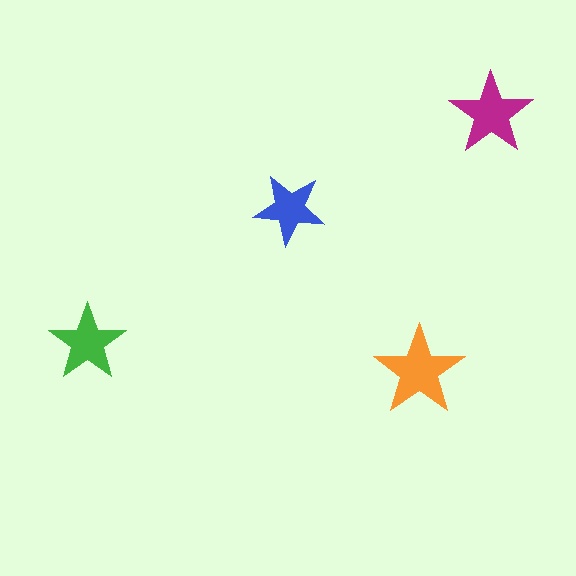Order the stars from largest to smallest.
the orange one, the magenta one, the green one, the blue one.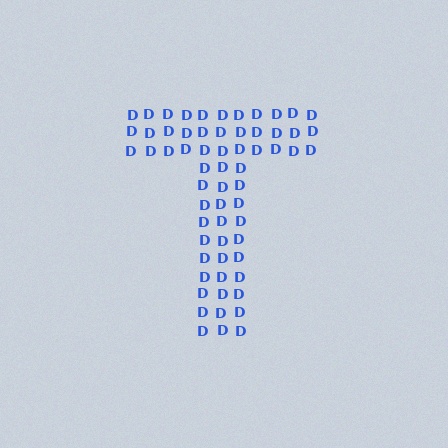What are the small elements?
The small elements are letter D's.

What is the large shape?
The large shape is the letter T.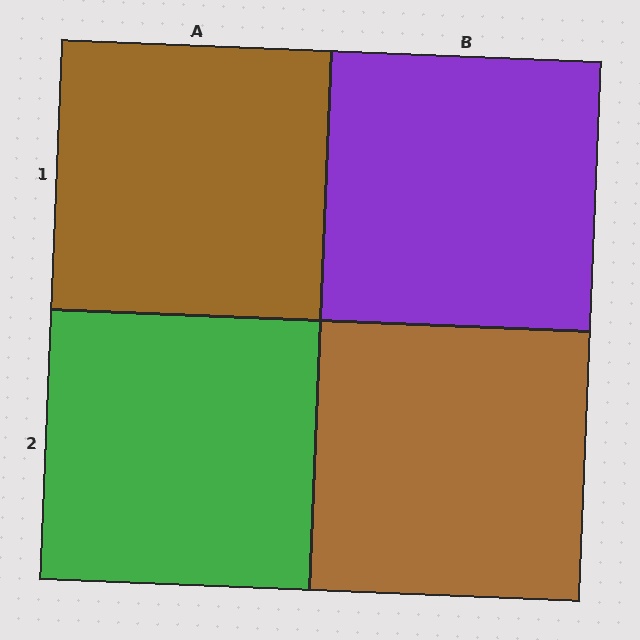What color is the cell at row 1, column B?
Purple.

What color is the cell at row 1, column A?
Brown.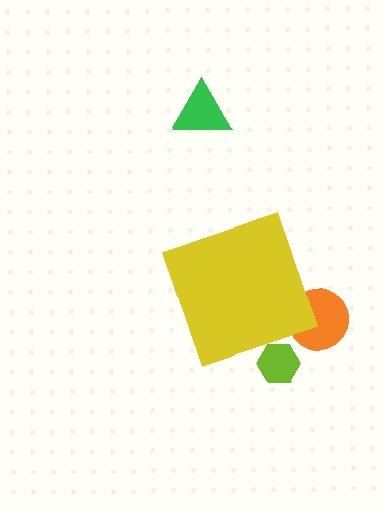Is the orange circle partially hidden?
Yes, the orange circle is partially hidden behind the yellow diamond.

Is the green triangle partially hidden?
No, the green triangle is fully visible.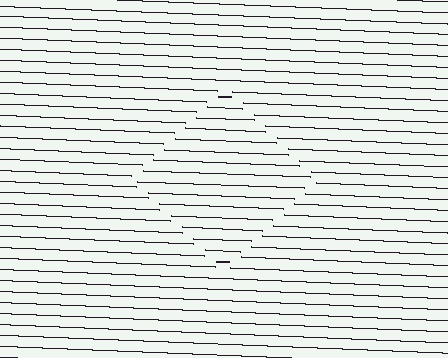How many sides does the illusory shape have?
4 sides — the line-ends trace a square.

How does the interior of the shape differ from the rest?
The interior of the shape contains the same grating, shifted by half a period — the contour is defined by the phase discontinuity where line-ends from the inner and outer gratings abut.